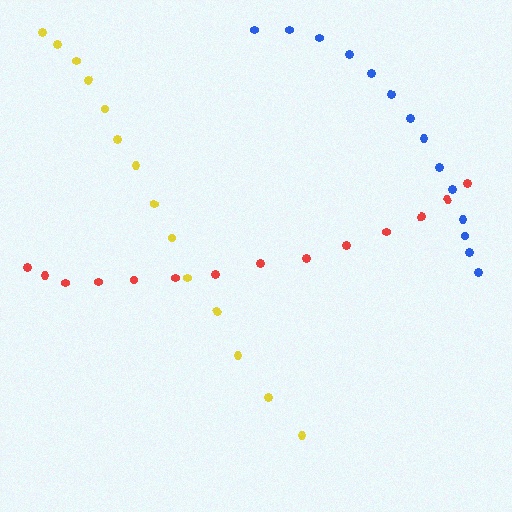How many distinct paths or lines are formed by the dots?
There are 3 distinct paths.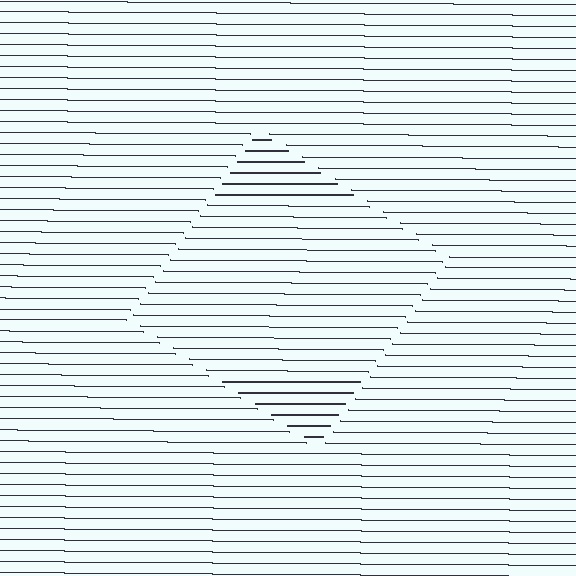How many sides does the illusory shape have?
4 sides — the line-ends trace a square.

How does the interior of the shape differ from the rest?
The interior of the shape contains the same grating, shifted by half a period — the contour is defined by the phase discontinuity where line-ends from the inner and outer gratings abut.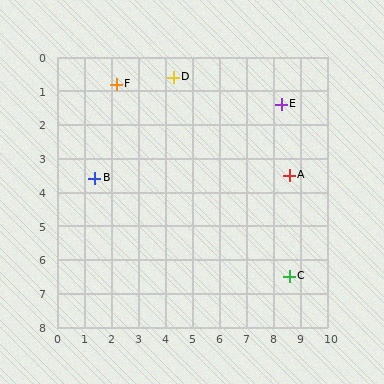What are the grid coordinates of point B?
Point B is at approximately (1.4, 3.6).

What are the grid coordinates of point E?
Point E is at approximately (8.3, 1.4).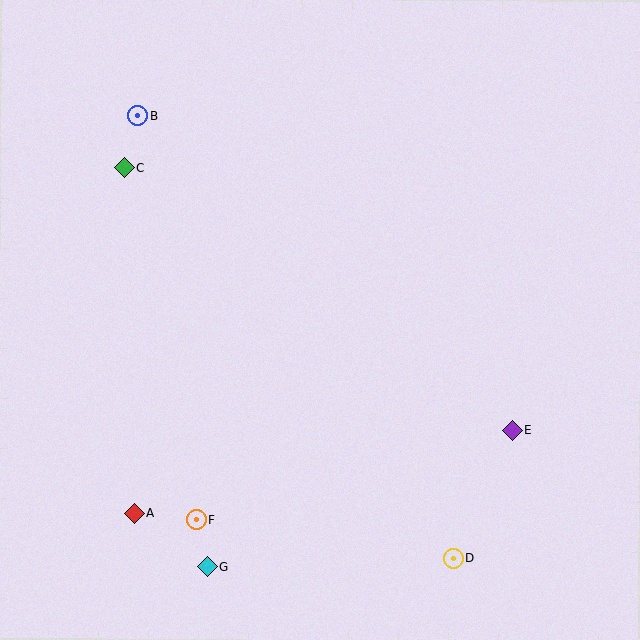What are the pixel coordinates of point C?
Point C is at (124, 167).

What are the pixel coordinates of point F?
Point F is at (196, 520).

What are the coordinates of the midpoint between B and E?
The midpoint between B and E is at (325, 273).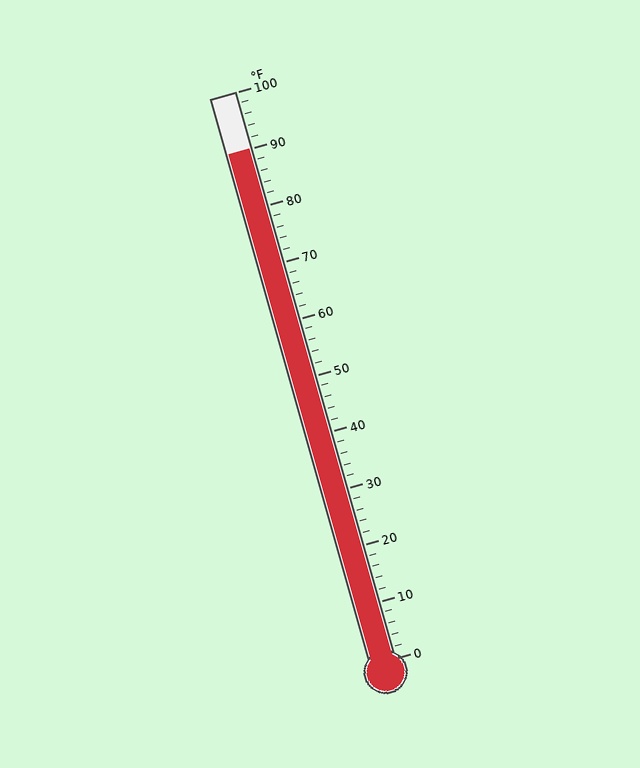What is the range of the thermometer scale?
The thermometer scale ranges from 0°F to 100°F.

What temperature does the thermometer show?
The thermometer shows approximately 90°F.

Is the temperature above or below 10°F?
The temperature is above 10°F.